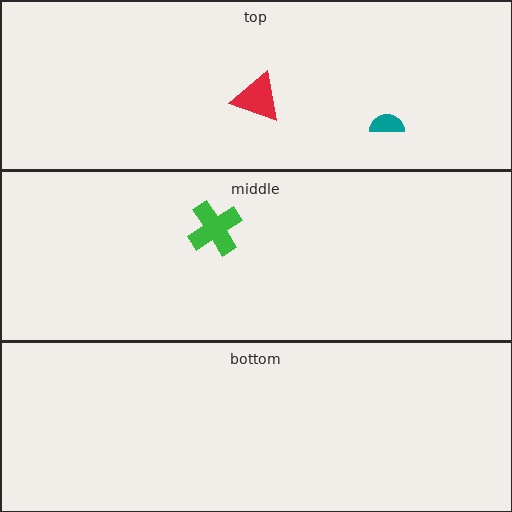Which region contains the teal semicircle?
The top region.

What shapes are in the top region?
The red triangle, the teal semicircle.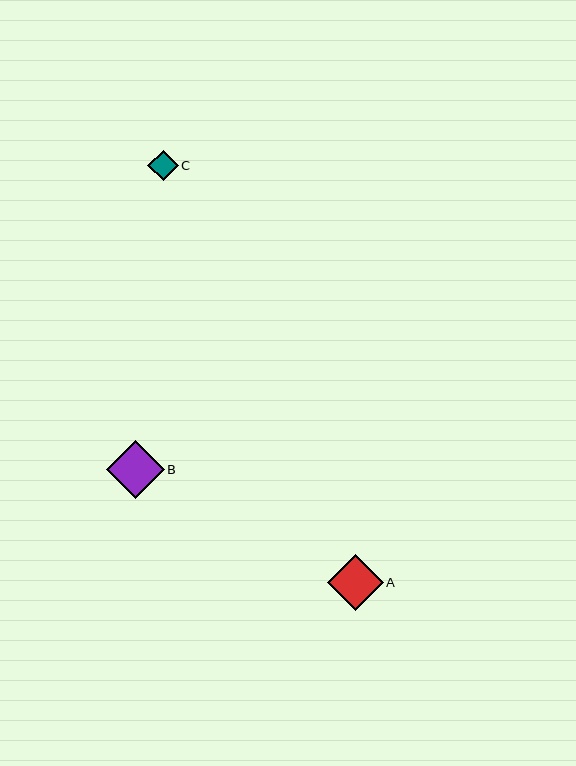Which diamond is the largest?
Diamond B is the largest with a size of approximately 58 pixels.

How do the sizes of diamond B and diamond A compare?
Diamond B and diamond A are approximately the same size.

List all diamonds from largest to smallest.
From largest to smallest: B, A, C.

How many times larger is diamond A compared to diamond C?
Diamond A is approximately 1.8 times the size of diamond C.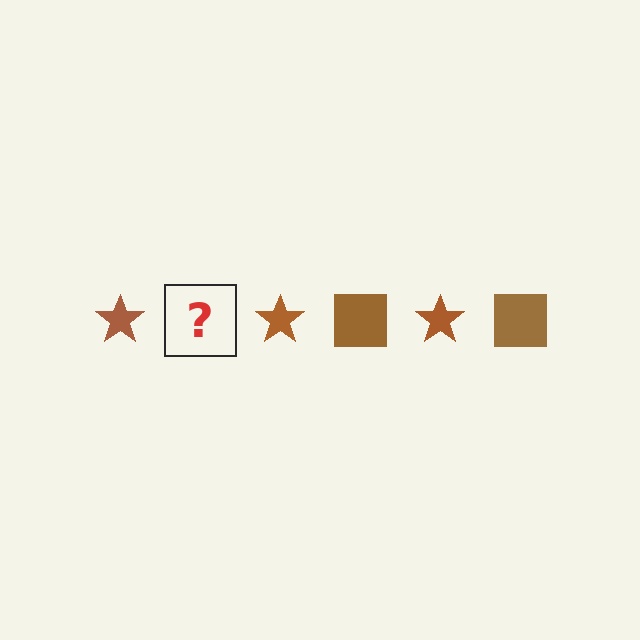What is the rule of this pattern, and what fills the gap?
The rule is that the pattern cycles through star, square shapes in brown. The gap should be filled with a brown square.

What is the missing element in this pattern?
The missing element is a brown square.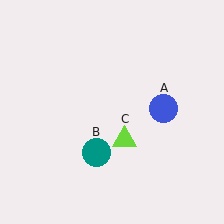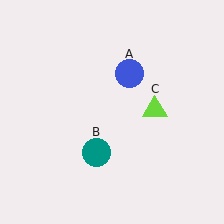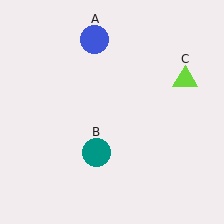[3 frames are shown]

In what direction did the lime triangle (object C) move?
The lime triangle (object C) moved up and to the right.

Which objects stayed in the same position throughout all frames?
Teal circle (object B) remained stationary.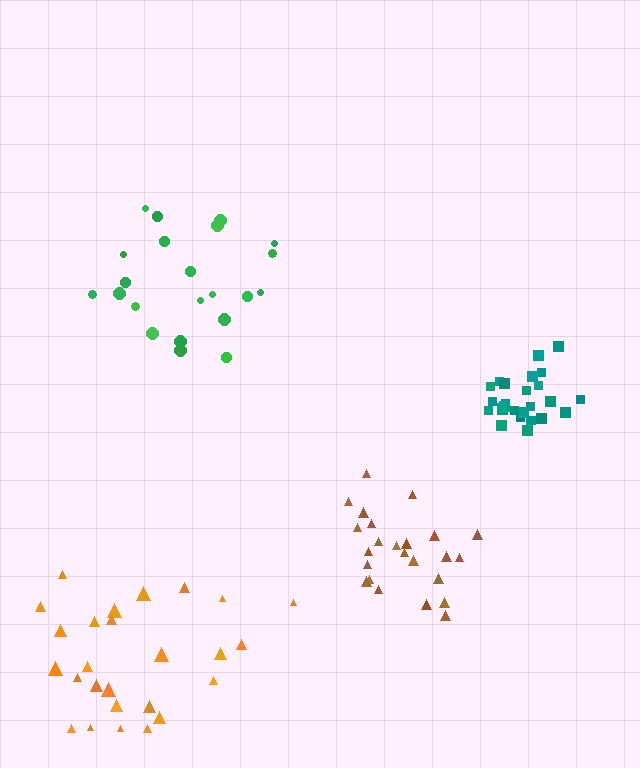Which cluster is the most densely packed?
Teal.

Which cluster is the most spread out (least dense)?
Green.